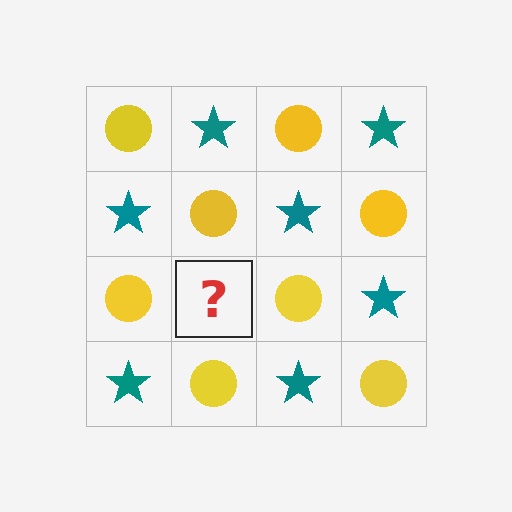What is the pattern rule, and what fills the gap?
The rule is that it alternates yellow circle and teal star in a checkerboard pattern. The gap should be filled with a teal star.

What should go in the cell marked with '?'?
The missing cell should contain a teal star.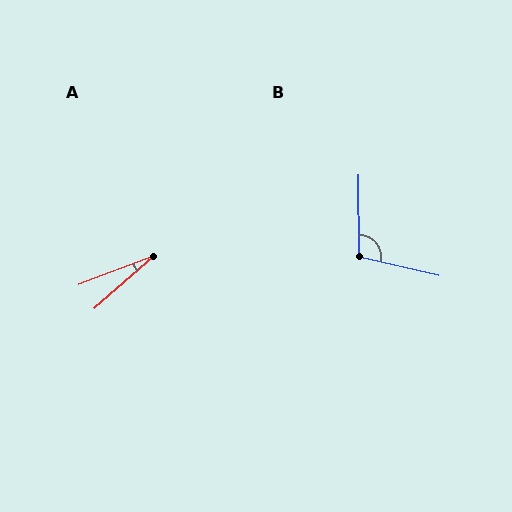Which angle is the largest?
B, at approximately 103 degrees.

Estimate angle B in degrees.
Approximately 103 degrees.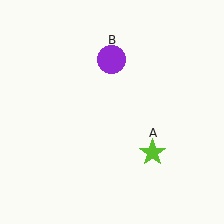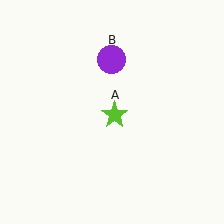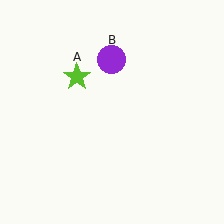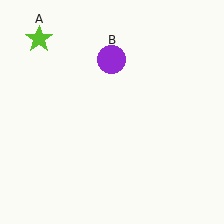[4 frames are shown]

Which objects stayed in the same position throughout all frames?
Purple circle (object B) remained stationary.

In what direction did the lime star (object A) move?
The lime star (object A) moved up and to the left.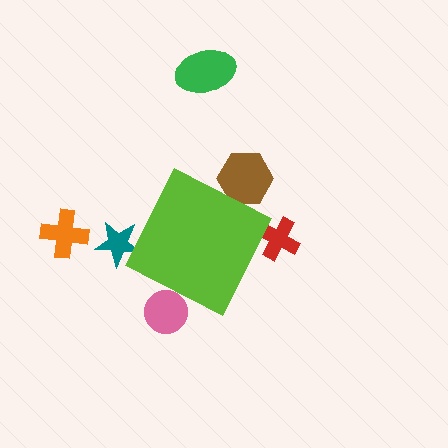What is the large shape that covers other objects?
A lime diamond.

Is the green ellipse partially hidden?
No, the green ellipse is fully visible.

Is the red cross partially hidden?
Yes, the red cross is partially hidden behind the lime diamond.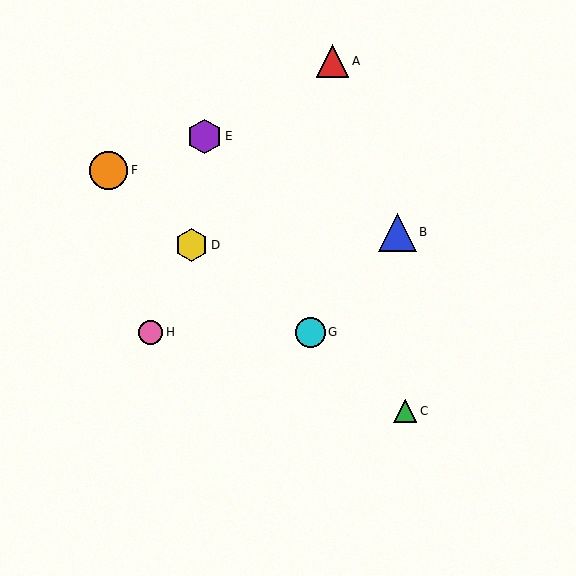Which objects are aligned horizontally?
Objects G, H are aligned horizontally.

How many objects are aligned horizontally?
2 objects (G, H) are aligned horizontally.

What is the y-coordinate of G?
Object G is at y≈332.